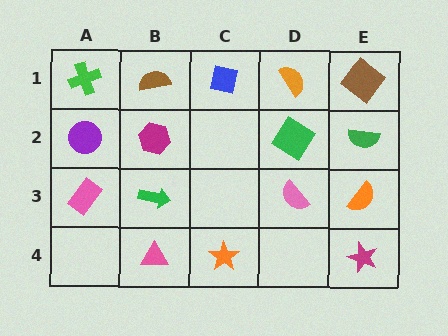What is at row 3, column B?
A green arrow.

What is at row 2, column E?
A green semicircle.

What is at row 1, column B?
A brown semicircle.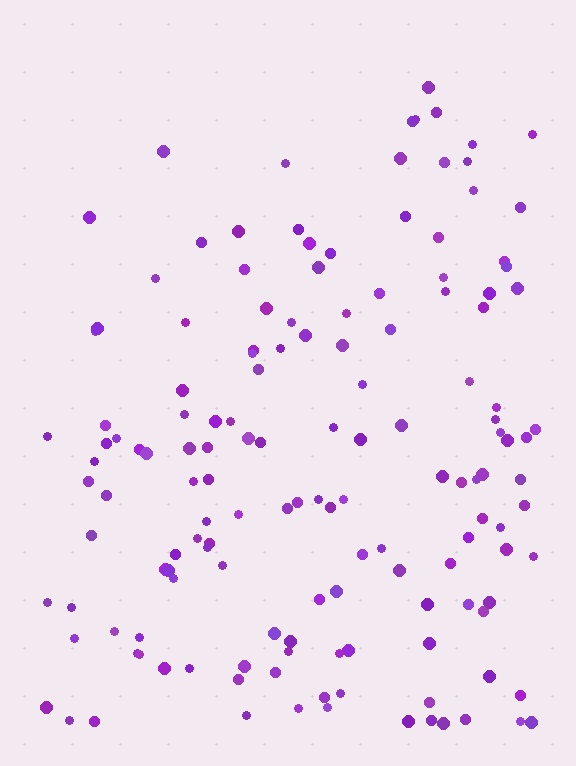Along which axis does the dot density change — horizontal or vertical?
Vertical.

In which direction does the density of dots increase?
From top to bottom, with the bottom side densest.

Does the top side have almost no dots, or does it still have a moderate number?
Still a moderate number, just noticeably fewer than the bottom.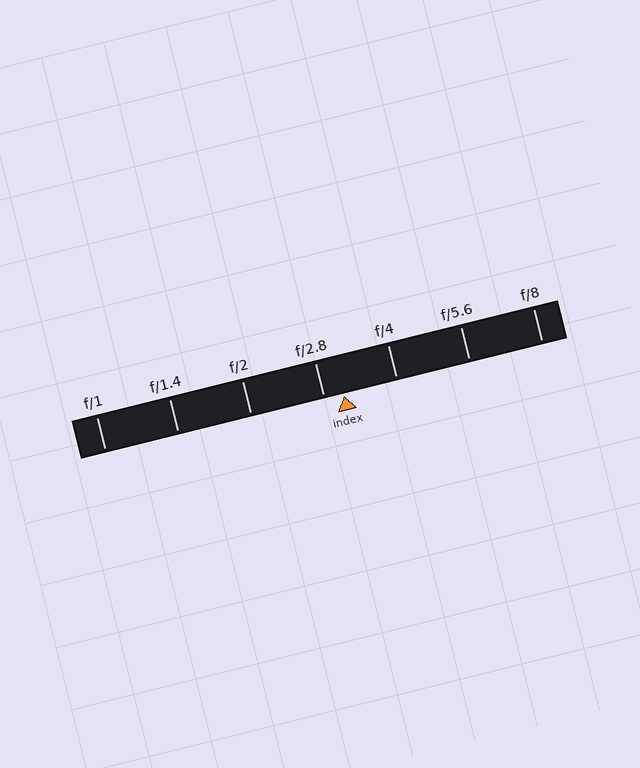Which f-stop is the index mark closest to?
The index mark is closest to f/2.8.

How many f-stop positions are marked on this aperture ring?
There are 7 f-stop positions marked.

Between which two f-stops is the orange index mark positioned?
The index mark is between f/2.8 and f/4.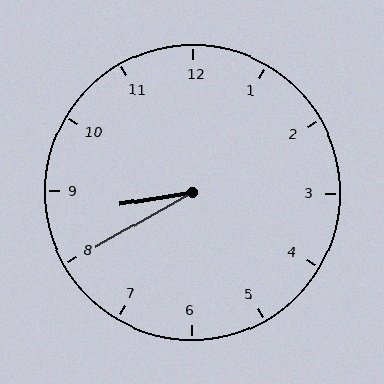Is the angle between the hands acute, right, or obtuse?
It is acute.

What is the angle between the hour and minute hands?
Approximately 20 degrees.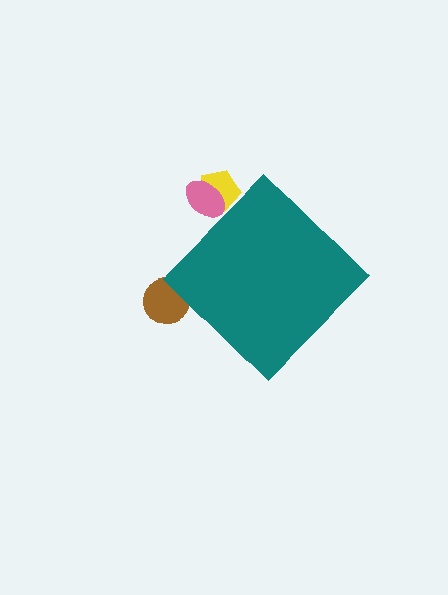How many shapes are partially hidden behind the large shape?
3 shapes are partially hidden.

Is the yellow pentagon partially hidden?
Yes, the yellow pentagon is partially hidden behind the teal diamond.